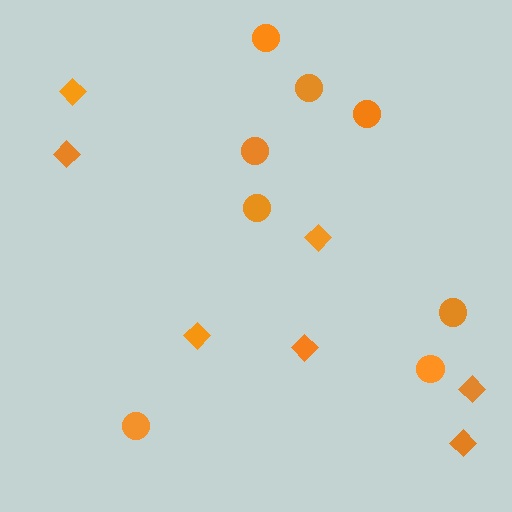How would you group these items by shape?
There are 2 groups: one group of circles (8) and one group of diamonds (7).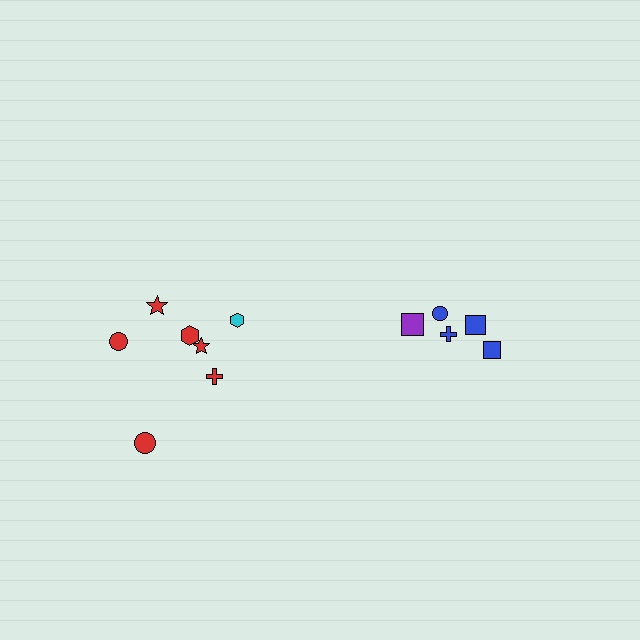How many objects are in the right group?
There are 5 objects.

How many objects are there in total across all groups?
There are 12 objects.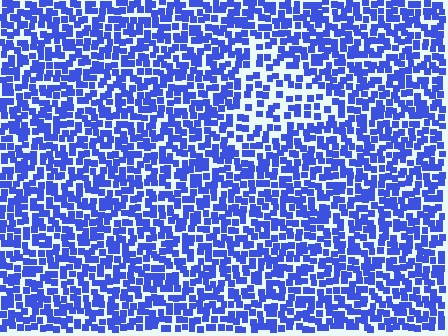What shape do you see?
I see a triangle.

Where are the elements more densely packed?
The elements are more densely packed outside the triangle boundary.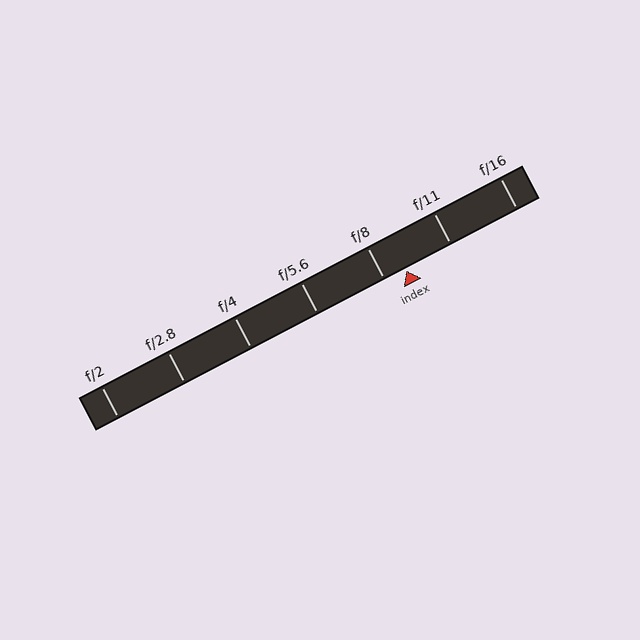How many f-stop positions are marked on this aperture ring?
There are 7 f-stop positions marked.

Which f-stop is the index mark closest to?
The index mark is closest to f/8.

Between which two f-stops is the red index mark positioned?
The index mark is between f/8 and f/11.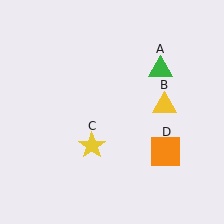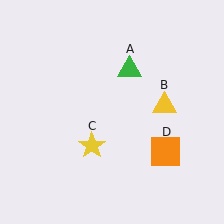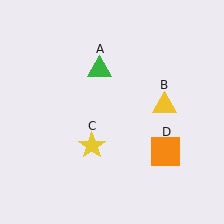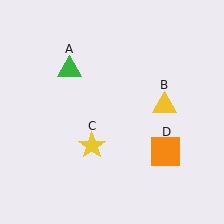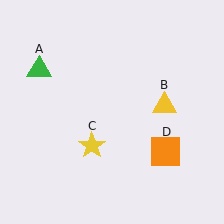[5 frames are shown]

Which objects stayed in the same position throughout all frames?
Yellow triangle (object B) and yellow star (object C) and orange square (object D) remained stationary.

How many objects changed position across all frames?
1 object changed position: green triangle (object A).